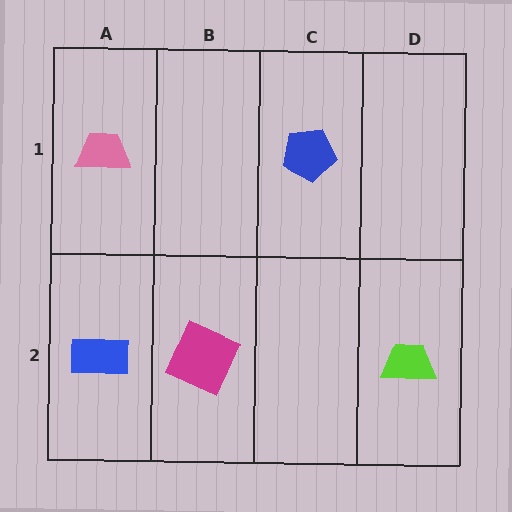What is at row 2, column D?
A lime trapezoid.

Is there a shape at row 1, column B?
No, that cell is empty.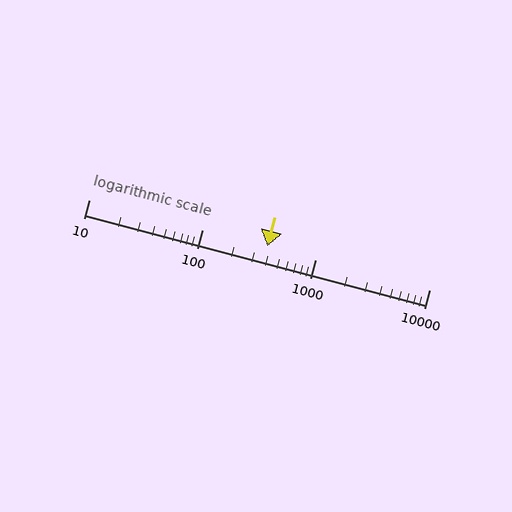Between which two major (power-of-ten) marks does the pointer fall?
The pointer is between 100 and 1000.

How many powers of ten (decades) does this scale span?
The scale spans 3 decades, from 10 to 10000.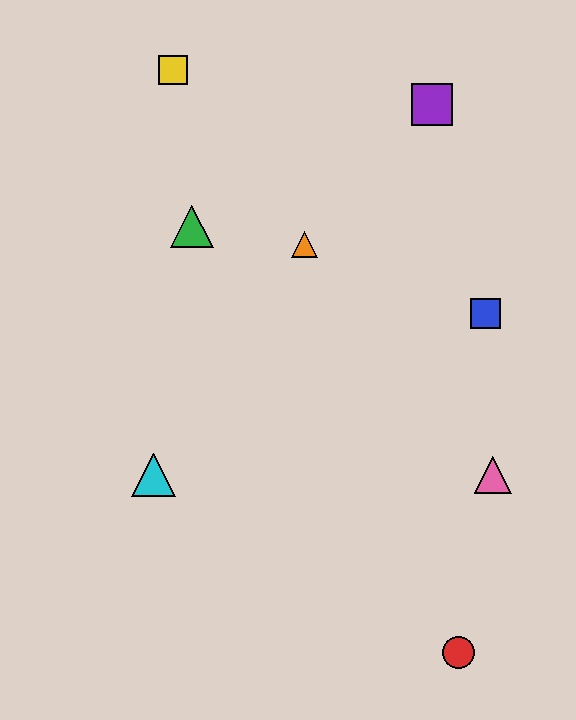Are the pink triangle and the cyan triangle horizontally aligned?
Yes, both are at y≈475.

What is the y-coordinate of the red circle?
The red circle is at y≈653.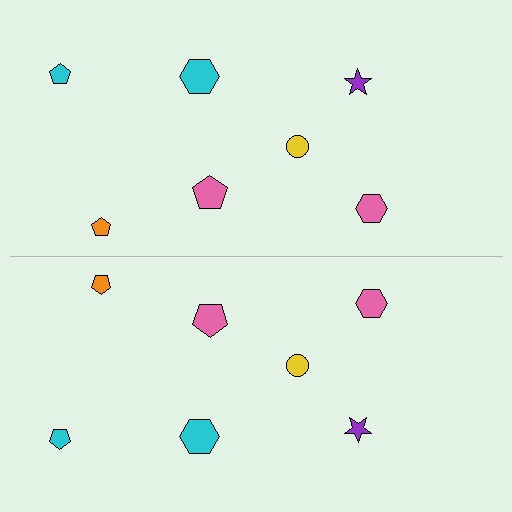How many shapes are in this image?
There are 14 shapes in this image.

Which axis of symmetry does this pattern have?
The pattern has a horizontal axis of symmetry running through the center of the image.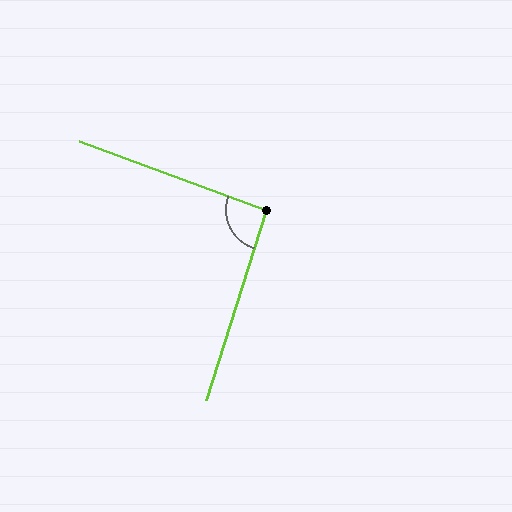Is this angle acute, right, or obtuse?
It is approximately a right angle.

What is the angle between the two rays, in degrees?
Approximately 93 degrees.